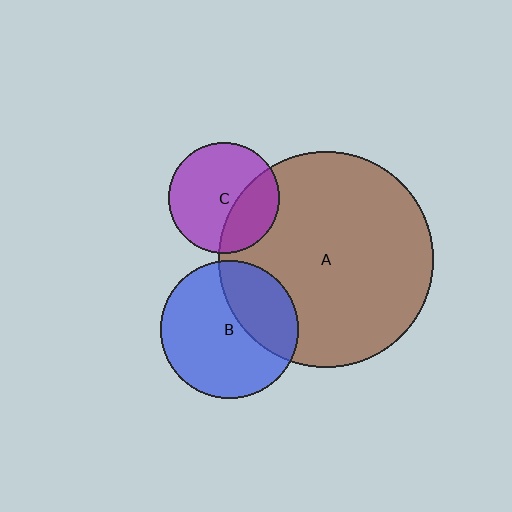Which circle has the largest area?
Circle A (brown).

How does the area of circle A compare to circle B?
Approximately 2.4 times.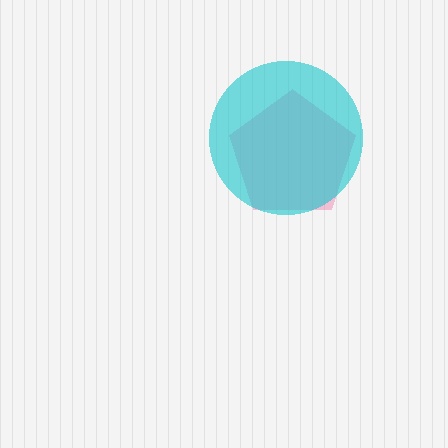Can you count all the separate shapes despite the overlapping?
Yes, there are 2 separate shapes.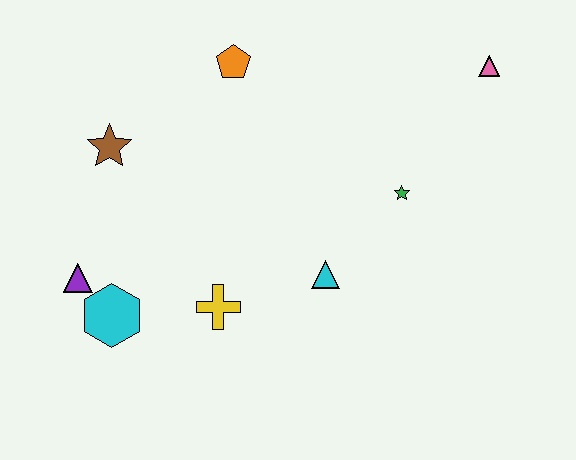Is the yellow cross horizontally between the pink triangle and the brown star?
Yes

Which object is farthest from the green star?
The purple triangle is farthest from the green star.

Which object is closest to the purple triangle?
The cyan hexagon is closest to the purple triangle.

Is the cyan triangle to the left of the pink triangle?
Yes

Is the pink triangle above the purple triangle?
Yes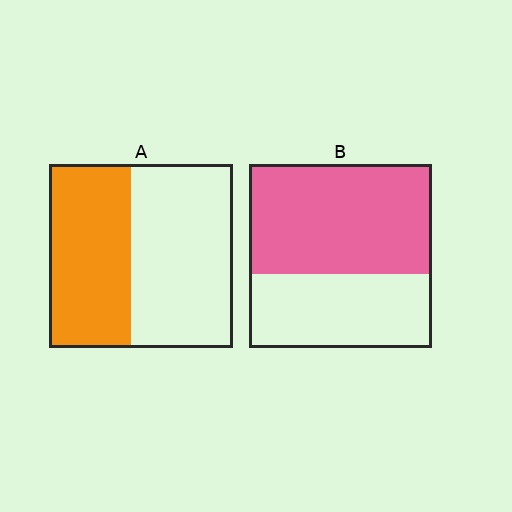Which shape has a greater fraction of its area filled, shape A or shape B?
Shape B.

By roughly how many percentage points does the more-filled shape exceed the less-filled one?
By roughly 15 percentage points (B over A).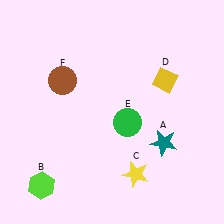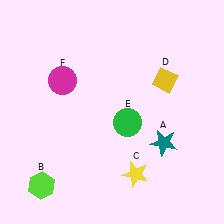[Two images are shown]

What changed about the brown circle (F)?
In Image 1, F is brown. In Image 2, it changed to magenta.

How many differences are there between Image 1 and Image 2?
There is 1 difference between the two images.